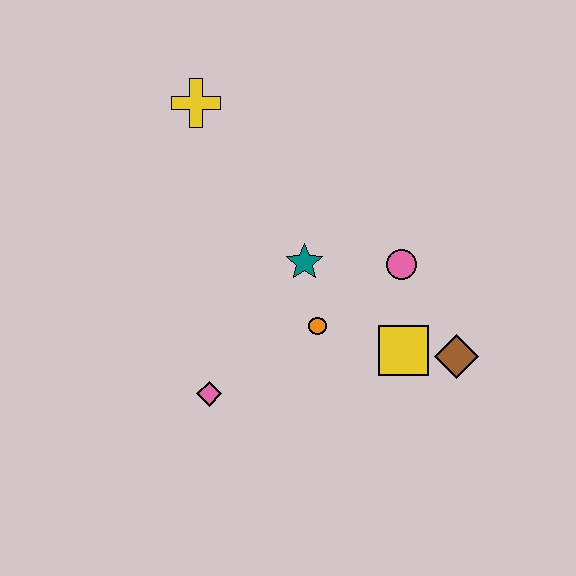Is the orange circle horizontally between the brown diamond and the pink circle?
No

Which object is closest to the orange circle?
The teal star is closest to the orange circle.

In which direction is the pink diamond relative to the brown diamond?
The pink diamond is to the left of the brown diamond.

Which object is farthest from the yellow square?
The yellow cross is farthest from the yellow square.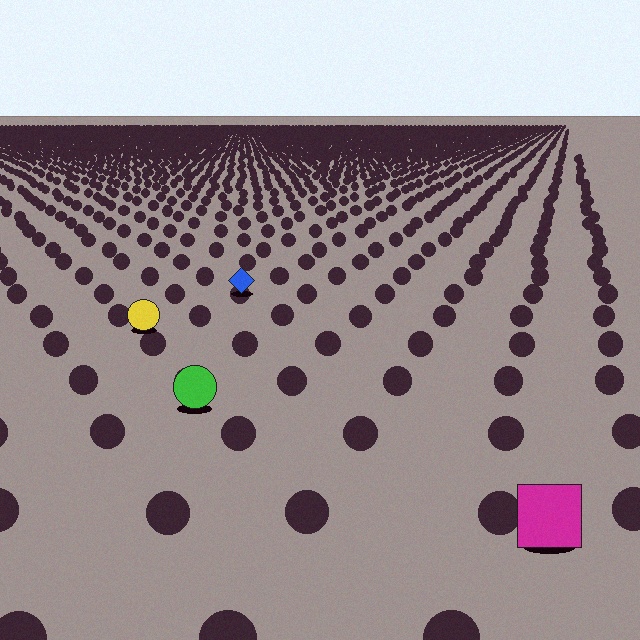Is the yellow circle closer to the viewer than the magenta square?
No. The magenta square is closer — you can tell from the texture gradient: the ground texture is coarser near it.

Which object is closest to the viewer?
The magenta square is closest. The texture marks near it are larger and more spread out.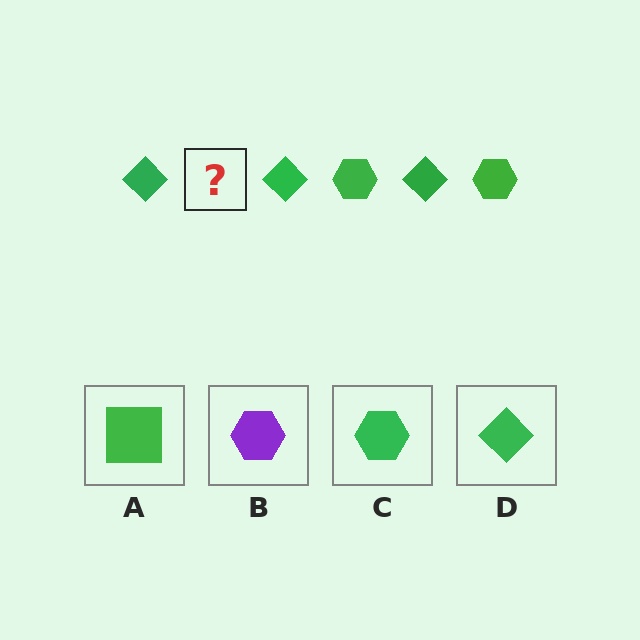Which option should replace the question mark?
Option C.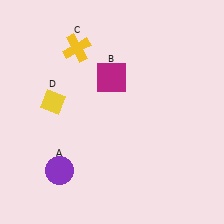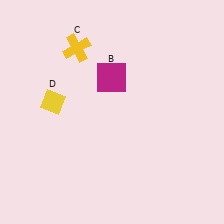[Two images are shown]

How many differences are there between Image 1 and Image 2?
There is 1 difference between the two images.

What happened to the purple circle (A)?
The purple circle (A) was removed in Image 2. It was in the bottom-left area of Image 1.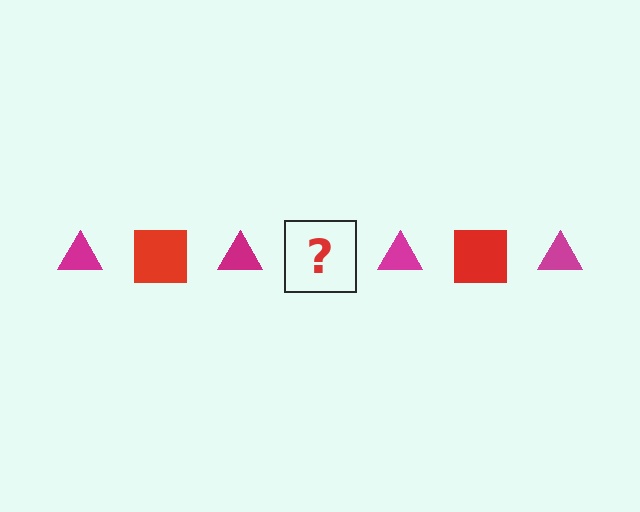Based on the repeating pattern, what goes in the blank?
The blank should be a red square.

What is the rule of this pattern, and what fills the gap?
The rule is that the pattern alternates between magenta triangle and red square. The gap should be filled with a red square.